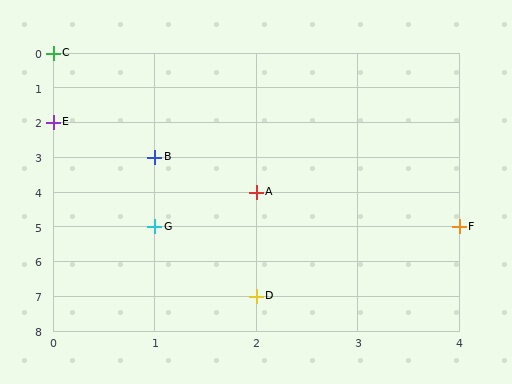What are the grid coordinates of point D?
Point D is at grid coordinates (2, 7).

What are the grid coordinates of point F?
Point F is at grid coordinates (4, 5).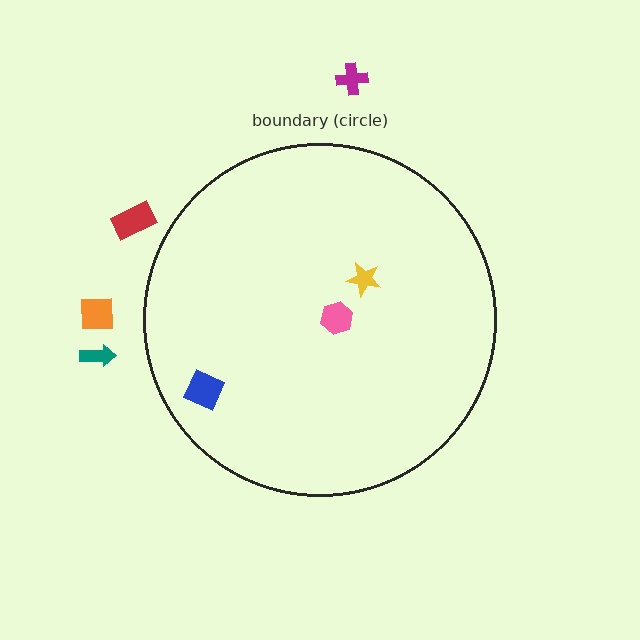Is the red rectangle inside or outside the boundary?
Outside.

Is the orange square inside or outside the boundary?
Outside.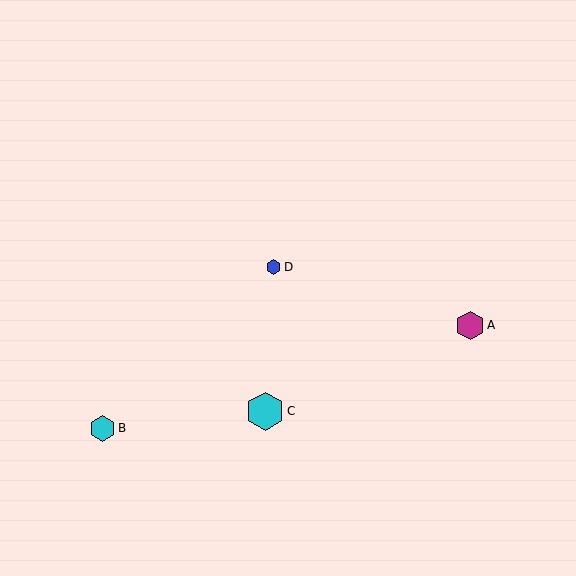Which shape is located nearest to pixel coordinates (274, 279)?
The blue hexagon (labeled D) at (273, 267) is nearest to that location.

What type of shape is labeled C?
Shape C is a cyan hexagon.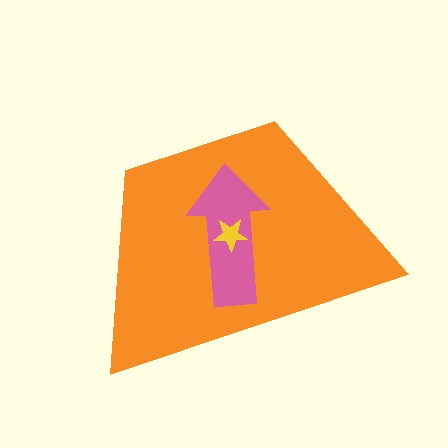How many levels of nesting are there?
3.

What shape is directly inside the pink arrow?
The yellow star.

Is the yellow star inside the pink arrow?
Yes.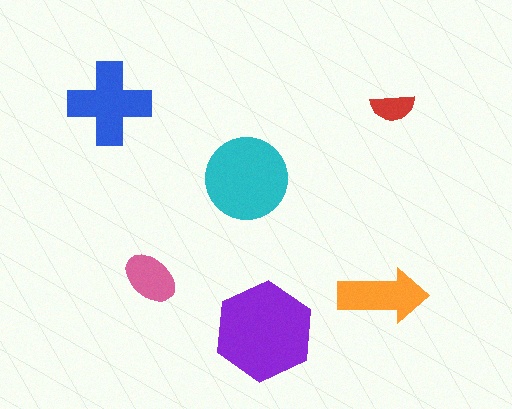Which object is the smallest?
The red semicircle.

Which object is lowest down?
The purple hexagon is bottommost.